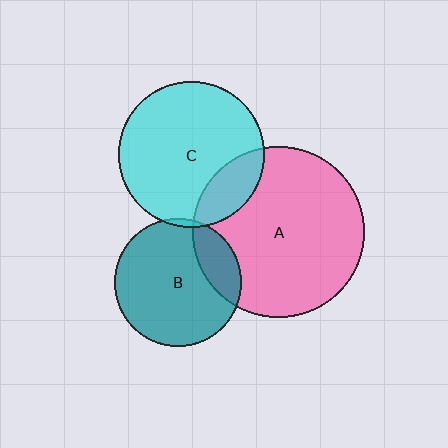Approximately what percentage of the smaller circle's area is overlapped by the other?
Approximately 5%.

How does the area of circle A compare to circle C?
Approximately 1.4 times.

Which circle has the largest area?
Circle A (pink).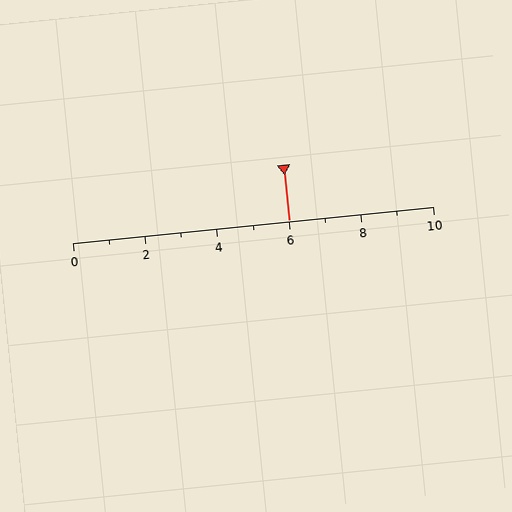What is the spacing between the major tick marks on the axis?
The major ticks are spaced 2 apart.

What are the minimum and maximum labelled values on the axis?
The axis runs from 0 to 10.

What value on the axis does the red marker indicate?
The marker indicates approximately 6.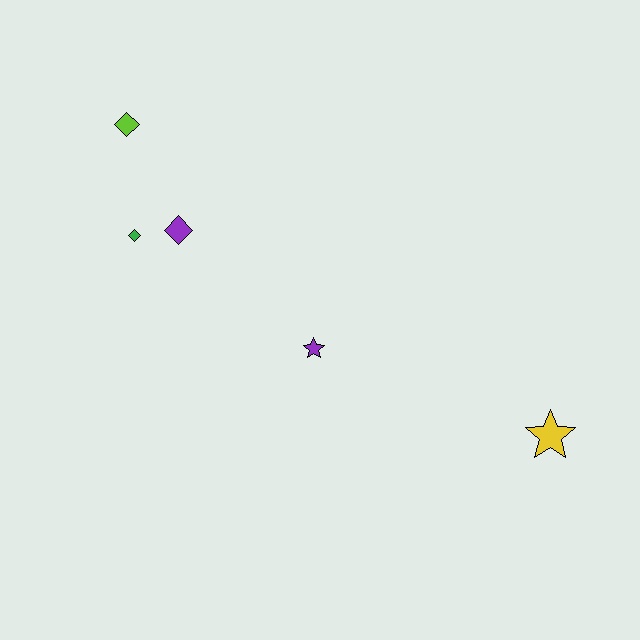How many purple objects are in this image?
There are 2 purple objects.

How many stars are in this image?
There are 2 stars.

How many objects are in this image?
There are 5 objects.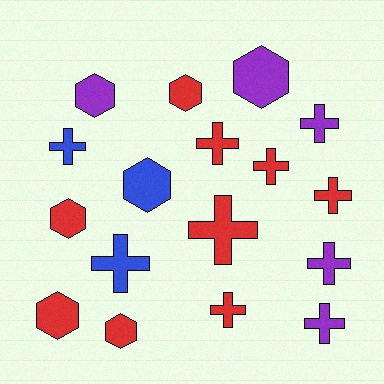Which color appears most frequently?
Red, with 9 objects.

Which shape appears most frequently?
Cross, with 10 objects.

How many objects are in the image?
There are 17 objects.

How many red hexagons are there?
There are 4 red hexagons.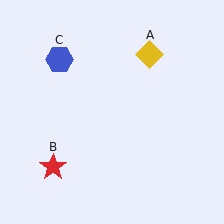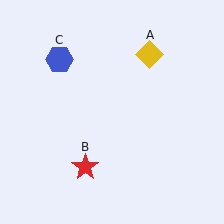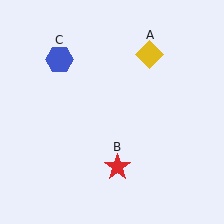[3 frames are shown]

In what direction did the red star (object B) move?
The red star (object B) moved right.